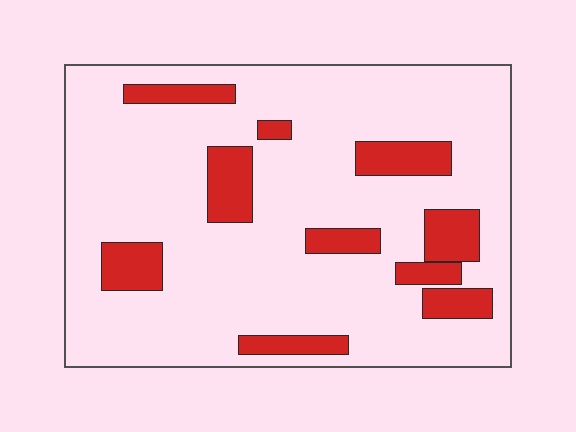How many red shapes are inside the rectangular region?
10.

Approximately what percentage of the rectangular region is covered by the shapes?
Approximately 20%.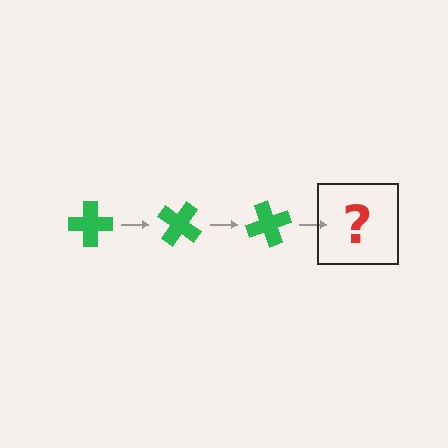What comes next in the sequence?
The next element should be a green cross rotated 105 degrees.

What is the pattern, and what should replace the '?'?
The pattern is that the cross rotates 35 degrees each step. The '?' should be a green cross rotated 105 degrees.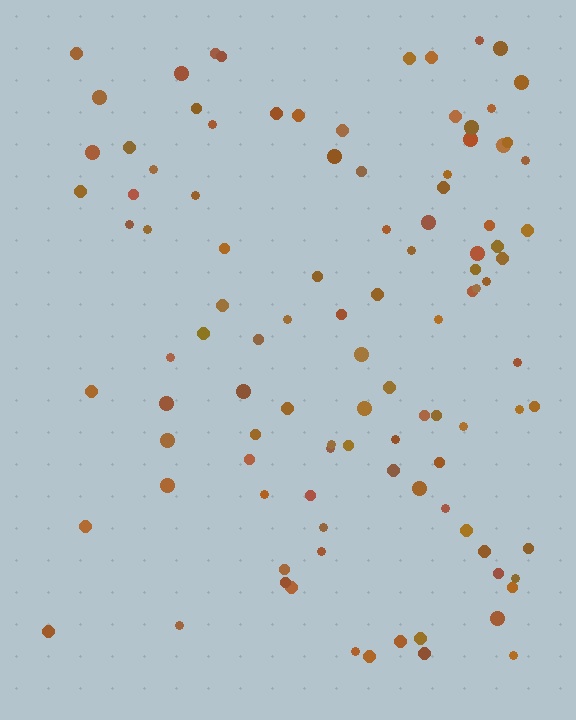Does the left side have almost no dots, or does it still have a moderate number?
Still a moderate number, just noticeably fewer than the right.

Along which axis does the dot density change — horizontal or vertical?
Horizontal.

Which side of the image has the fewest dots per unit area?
The left.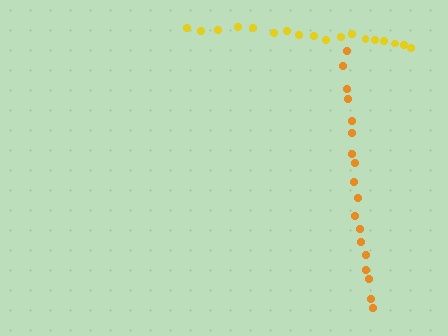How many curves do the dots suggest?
There are 2 distinct paths.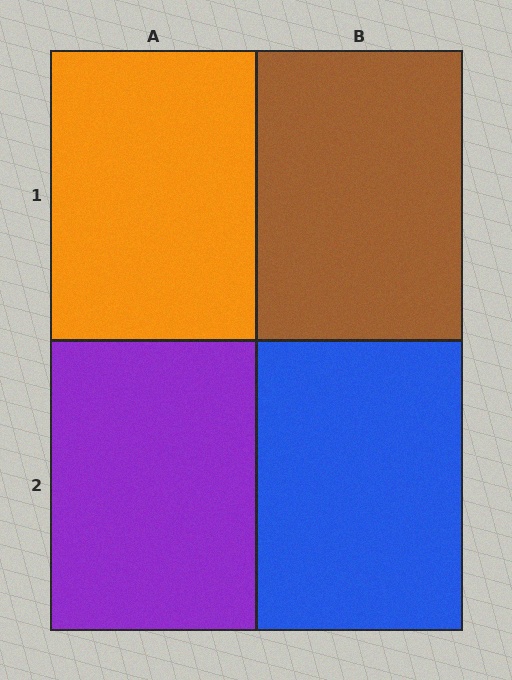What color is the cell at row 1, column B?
Brown.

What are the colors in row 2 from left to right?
Purple, blue.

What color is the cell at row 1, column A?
Orange.